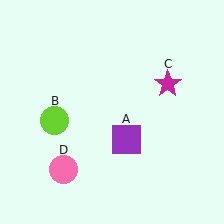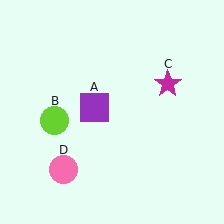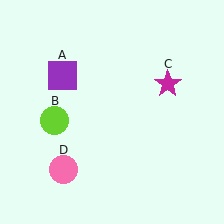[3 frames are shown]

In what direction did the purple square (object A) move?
The purple square (object A) moved up and to the left.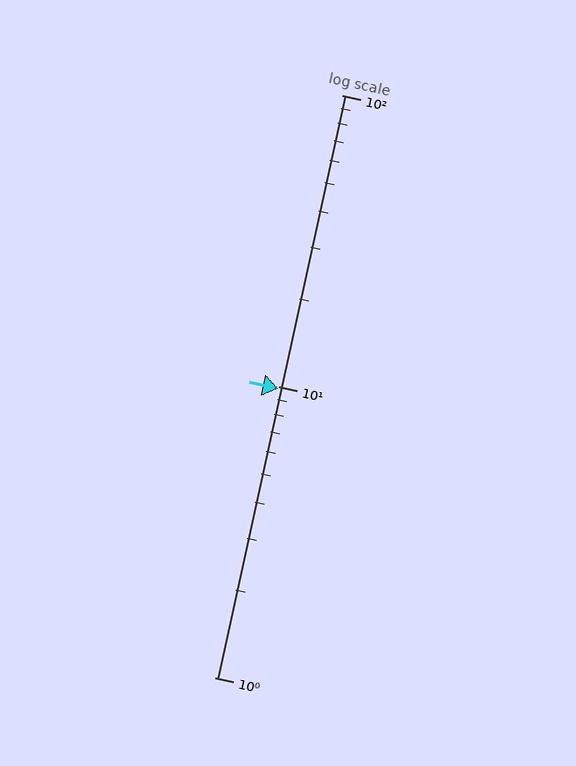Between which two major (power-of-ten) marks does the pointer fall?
The pointer is between 1 and 10.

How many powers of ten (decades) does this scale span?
The scale spans 2 decades, from 1 to 100.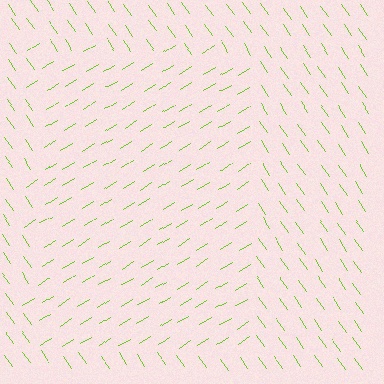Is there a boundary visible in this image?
Yes, there is a texture boundary formed by a change in line orientation.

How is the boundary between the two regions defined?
The boundary is defined purely by a change in line orientation (approximately 88 degrees difference). All lines are the same color and thickness.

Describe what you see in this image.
The image is filled with small lime line segments. A rectangle region in the image has lines oriented differently from the surrounding lines, creating a visible texture boundary.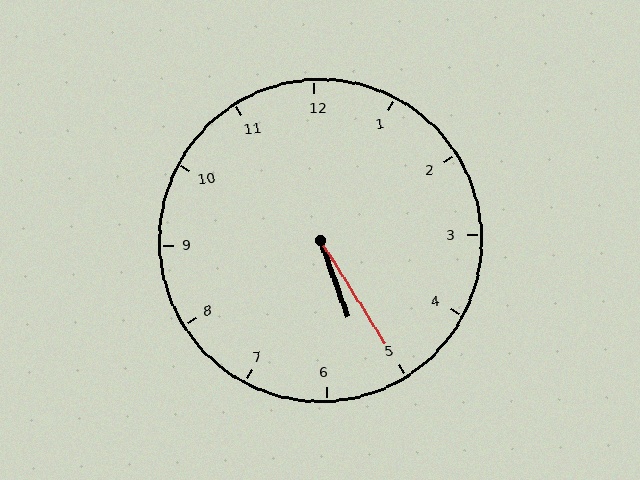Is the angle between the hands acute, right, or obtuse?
It is acute.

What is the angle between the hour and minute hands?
Approximately 12 degrees.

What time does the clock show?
5:25.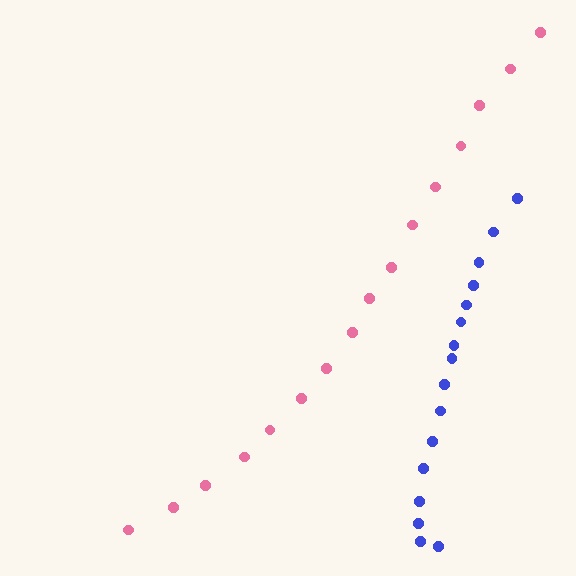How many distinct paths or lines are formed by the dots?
There are 2 distinct paths.